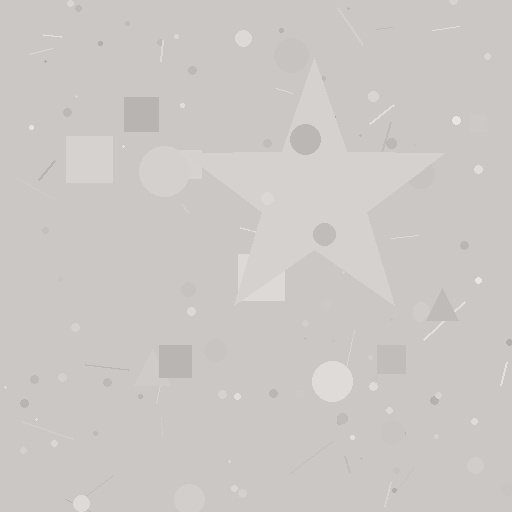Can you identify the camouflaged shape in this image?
The camouflaged shape is a star.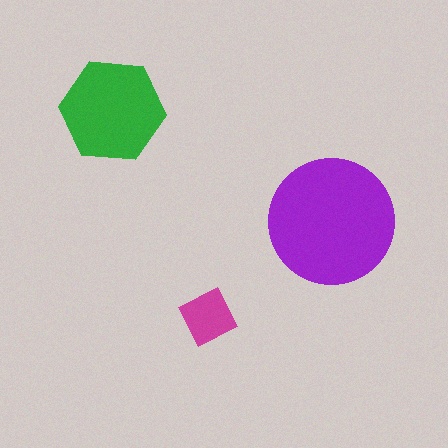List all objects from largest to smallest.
The purple circle, the green hexagon, the magenta square.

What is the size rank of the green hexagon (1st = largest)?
2nd.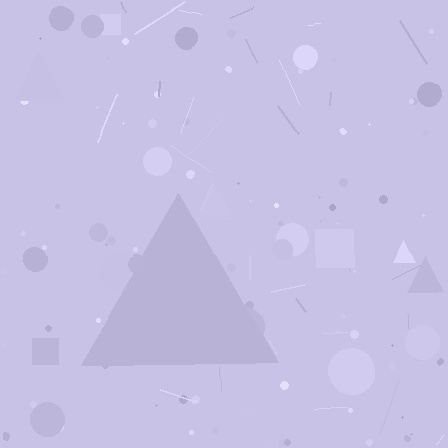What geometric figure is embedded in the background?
A triangle is embedded in the background.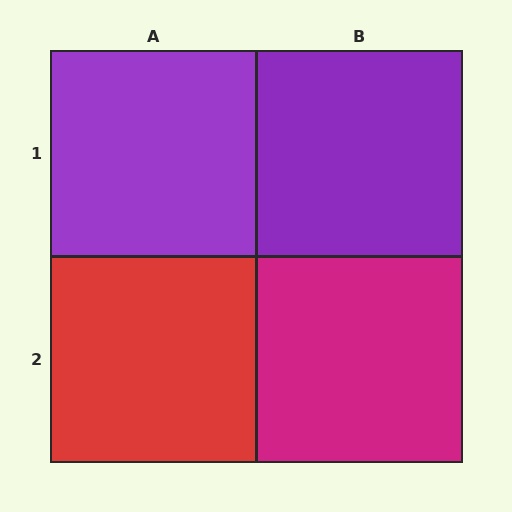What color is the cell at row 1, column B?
Purple.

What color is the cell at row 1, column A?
Purple.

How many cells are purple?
2 cells are purple.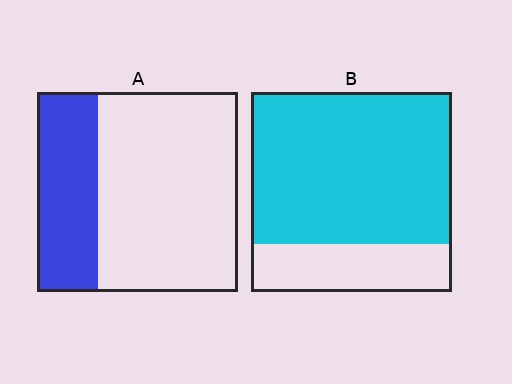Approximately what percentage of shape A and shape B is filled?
A is approximately 30% and B is approximately 75%.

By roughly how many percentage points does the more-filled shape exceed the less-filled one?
By roughly 45 percentage points (B over A).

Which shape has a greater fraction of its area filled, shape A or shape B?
Shape B.